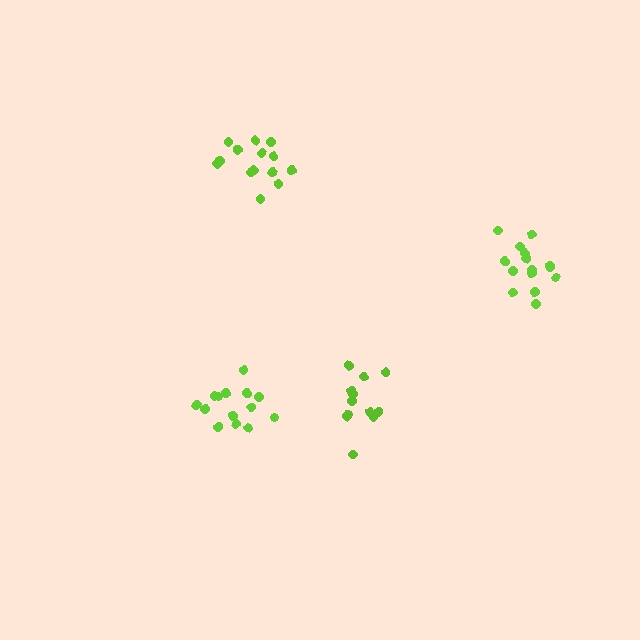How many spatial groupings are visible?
There are 4 spatial groupings.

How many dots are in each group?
Group 1: 15 dots, Group 2: 12 dots, Group 3: 15 dots, Group 4: 14 dots (56 total).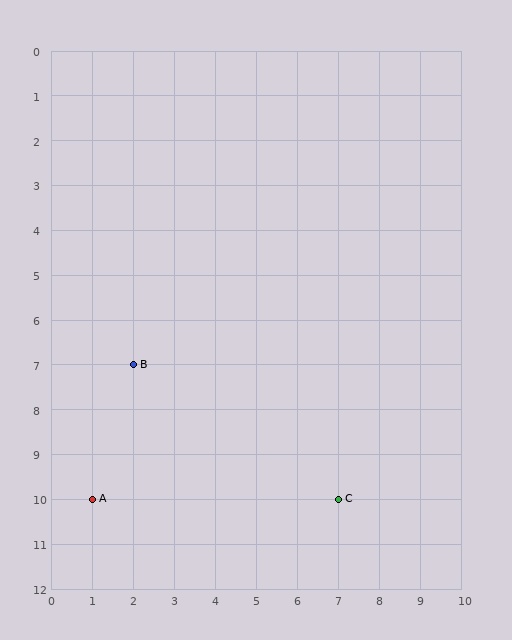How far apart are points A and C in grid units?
Points A and C are 6 columns apart.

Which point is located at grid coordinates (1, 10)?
Point A is at (1, 10).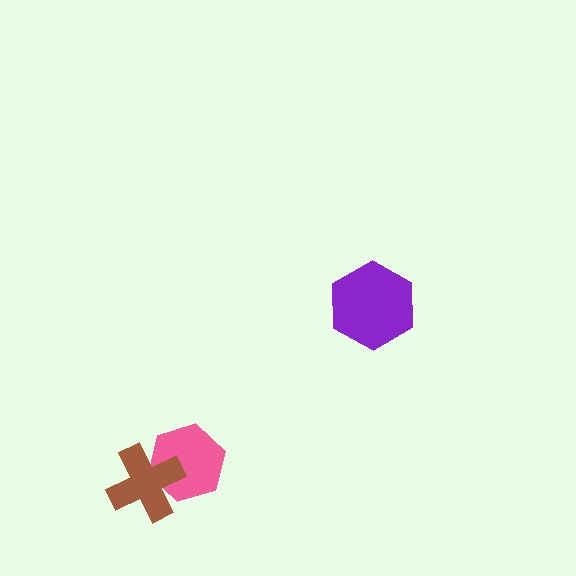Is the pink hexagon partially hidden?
Yes, it is partially covered by another shape.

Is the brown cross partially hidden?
No, no other shape covers it.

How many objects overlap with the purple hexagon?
0 objects overlap with the purple hexagon.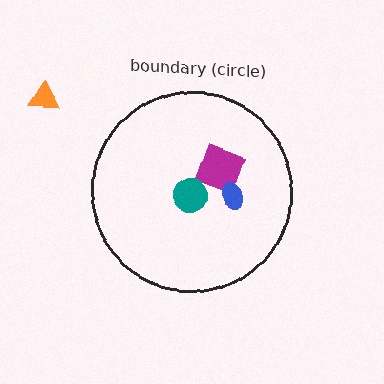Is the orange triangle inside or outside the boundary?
Outside.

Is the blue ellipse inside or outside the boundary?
Inside.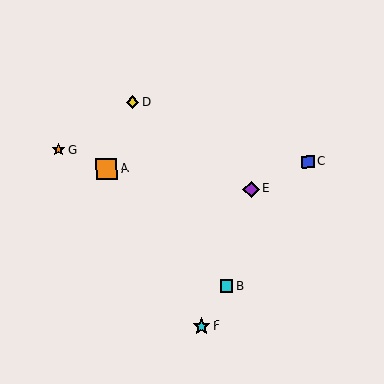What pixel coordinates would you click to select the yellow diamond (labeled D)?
Click at (133, 102) to select the yellow diamond D.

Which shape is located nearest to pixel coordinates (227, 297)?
The cyan square (labeled B) at (227, 286) is nearest to that location.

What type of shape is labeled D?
Shape D is a yellow diamond.